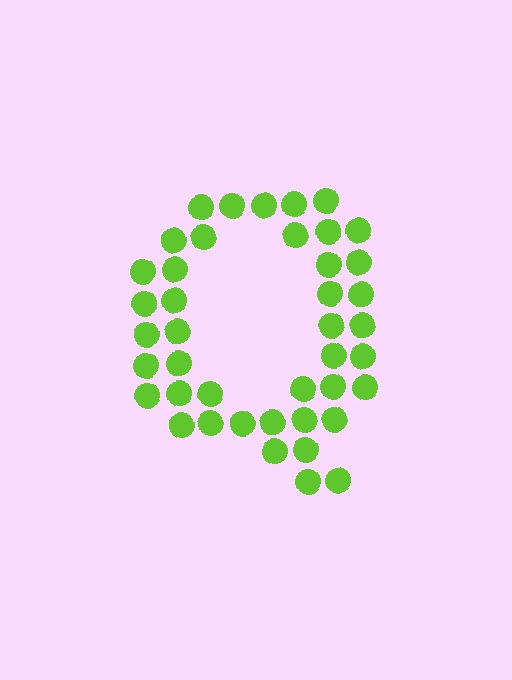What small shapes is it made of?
It is made of small circles.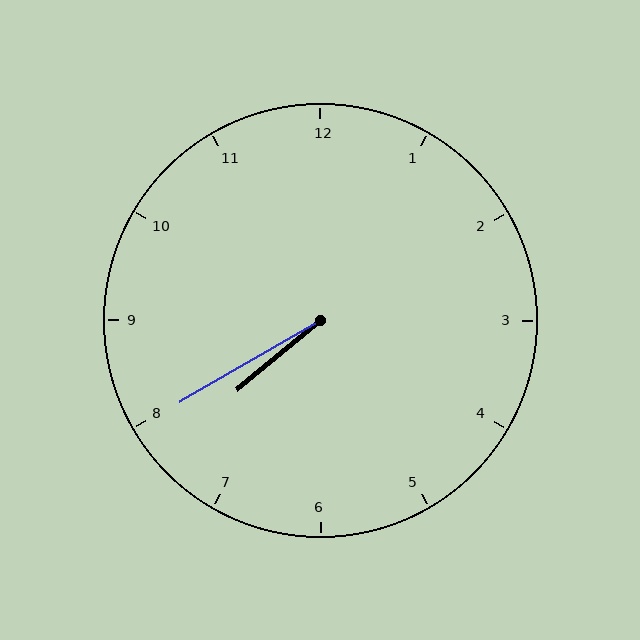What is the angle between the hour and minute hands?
Approximately 10 degrees.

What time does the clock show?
7:40.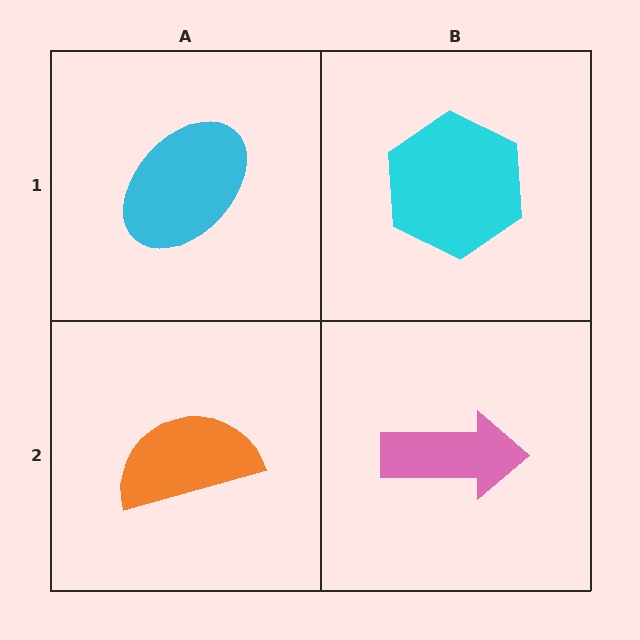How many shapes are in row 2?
2 shapes.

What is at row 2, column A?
An orange semicircle.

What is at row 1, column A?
A cyan ellipse.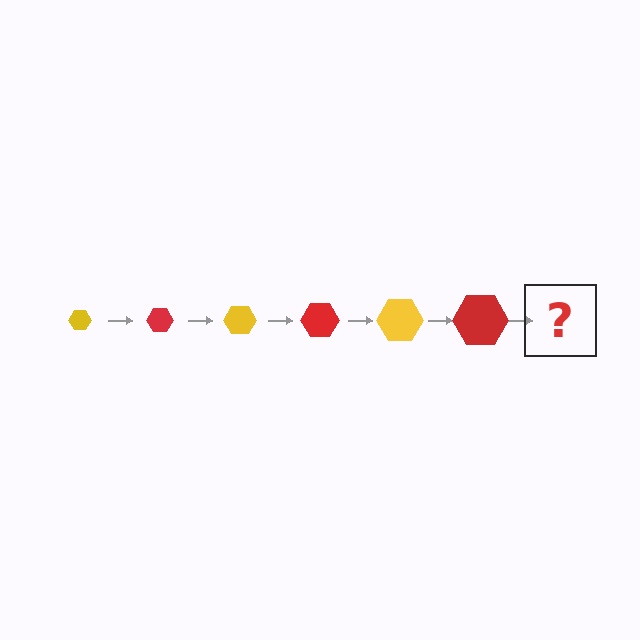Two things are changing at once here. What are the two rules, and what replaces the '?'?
The two rules are that the hexagon grows larger each step and the color cycles through yellow and red. The '?' should be a yellow hexagon, larger than the previous one.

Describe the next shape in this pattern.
It should be a yellow hexagon, larger than the previous one.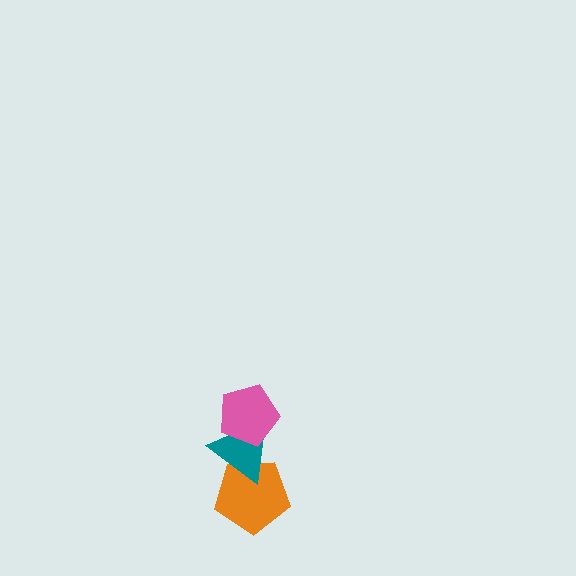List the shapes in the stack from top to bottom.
From top to bottom: the pink pentagon, the teal triangle, the orange pentagon.